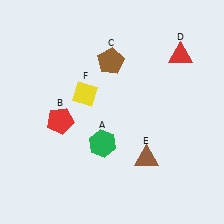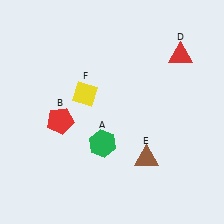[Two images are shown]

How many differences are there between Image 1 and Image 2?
There is 1 difference between the two images.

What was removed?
The brown pentagon (C) was removed in Image 2.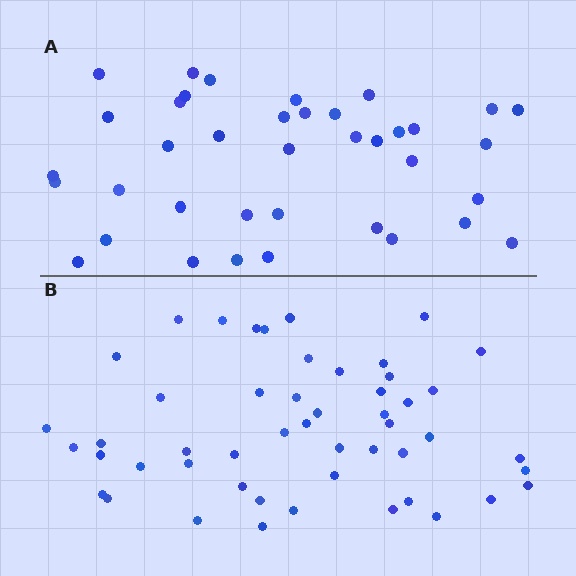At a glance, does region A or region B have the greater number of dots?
Region B (the bottom region) has more dots.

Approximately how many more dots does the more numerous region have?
Region B has roughly 12 or so more dots than region A.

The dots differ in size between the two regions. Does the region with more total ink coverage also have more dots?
No. Region A has more total ink coverage because its dots are larger, but region B actually contains more individual dots. Total area can be misleading — the number of items is what matters here.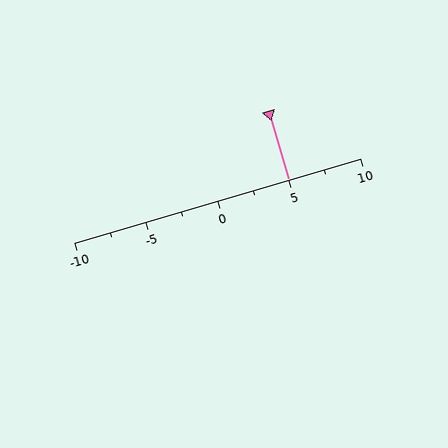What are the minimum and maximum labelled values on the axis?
The axis runs from -10 to 10.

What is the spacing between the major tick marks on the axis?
The major ticks are spaced 5 apart.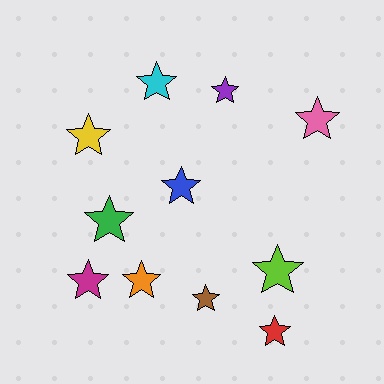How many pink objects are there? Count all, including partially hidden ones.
There is 1 pink object.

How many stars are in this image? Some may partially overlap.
There are 11 stars.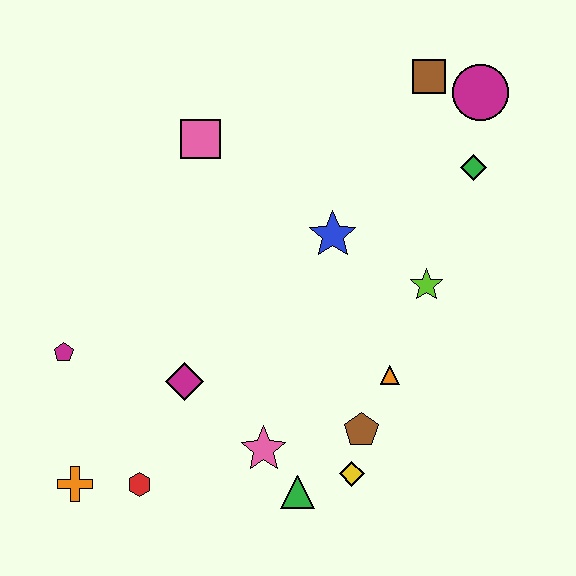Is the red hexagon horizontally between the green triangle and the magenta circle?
No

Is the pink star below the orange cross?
No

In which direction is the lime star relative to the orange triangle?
The lime star is above the orange triangle.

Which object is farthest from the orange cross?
The magenta circle is farthest from the orange cross.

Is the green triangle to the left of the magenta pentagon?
No